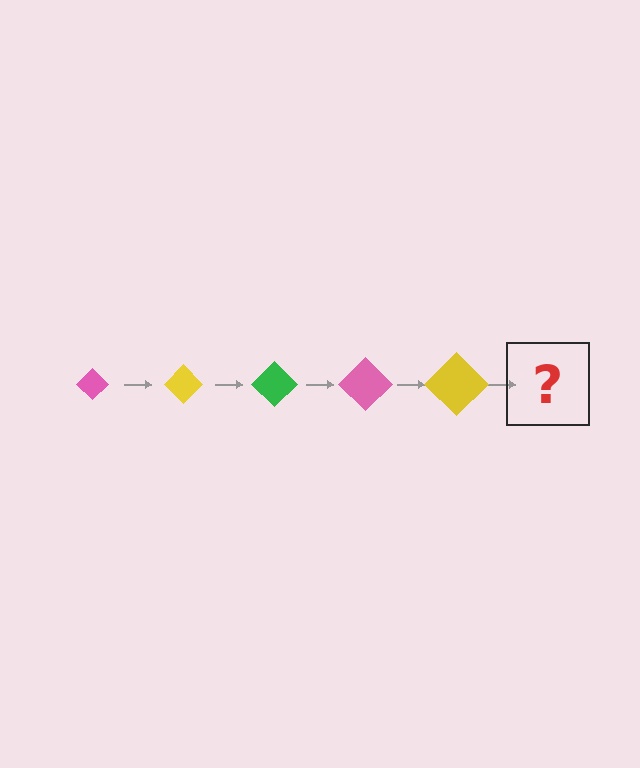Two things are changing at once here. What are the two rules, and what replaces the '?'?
The two rules are that the diamond grows larger each step and the color cycles through pink, yellow, and green. The '?' should be a green diamond, larger than the previous one.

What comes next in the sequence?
The next element should be a green diamond, larger than the previous one.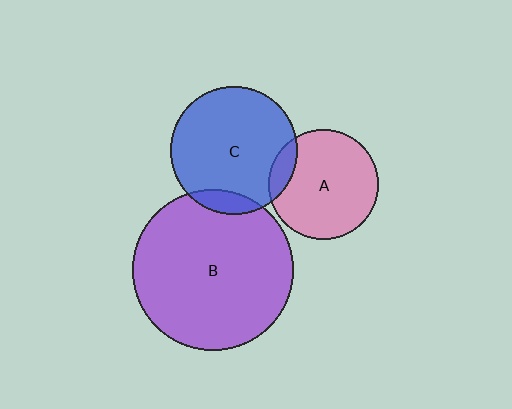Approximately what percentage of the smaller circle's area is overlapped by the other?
Approximately 10%.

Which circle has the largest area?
Circle B (purple).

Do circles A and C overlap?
Yes.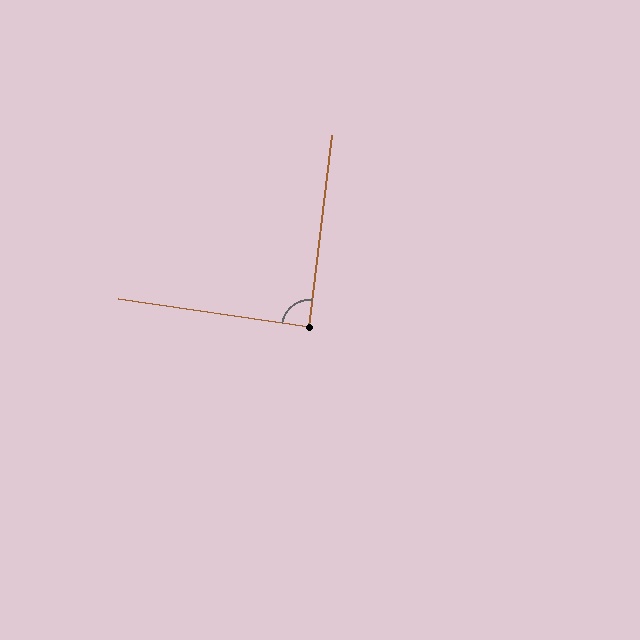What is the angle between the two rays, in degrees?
Approximately 88 degrees.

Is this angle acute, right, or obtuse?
It is approximately a right angle.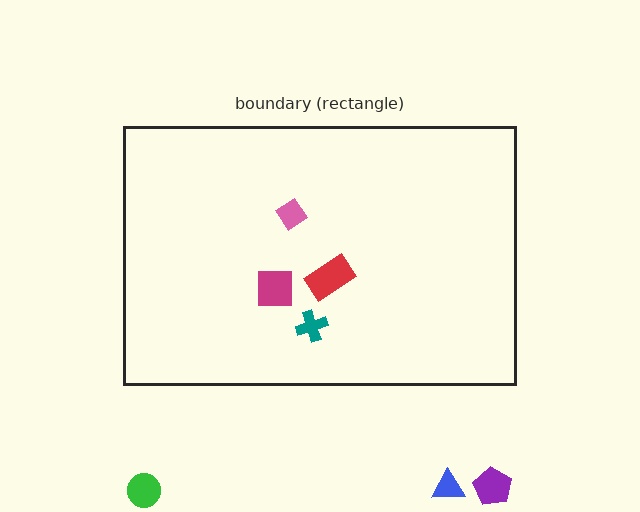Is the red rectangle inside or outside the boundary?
Inside.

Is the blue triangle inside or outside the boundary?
Outside.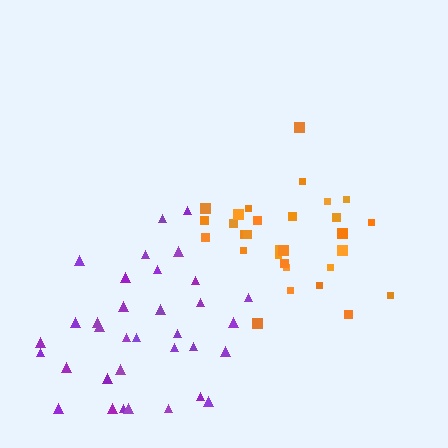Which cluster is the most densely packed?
Orange.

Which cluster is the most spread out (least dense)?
Purple.